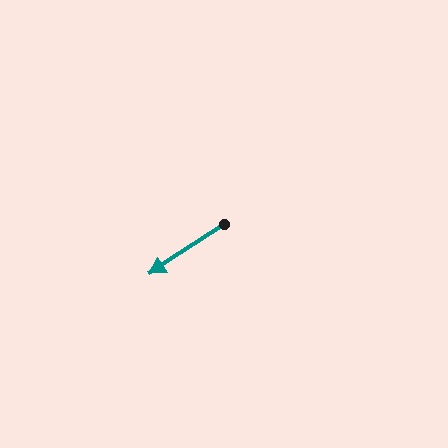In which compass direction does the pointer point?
Southwest.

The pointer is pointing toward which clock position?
Roughly 8 o'clock.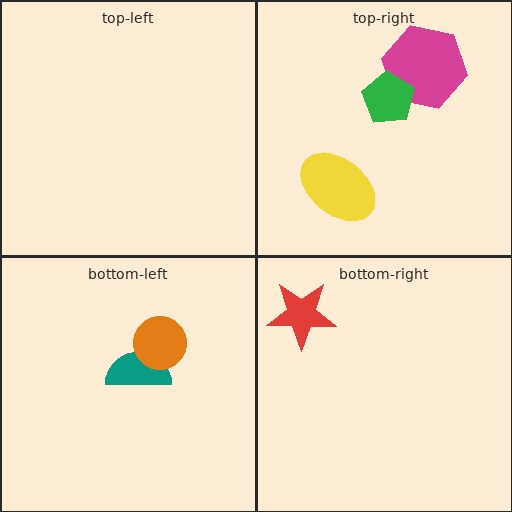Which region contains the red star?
The bottom-right region.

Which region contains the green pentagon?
The top-right region.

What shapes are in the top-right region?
The magenta hexagon, the green pentagon, the yellow ellipse.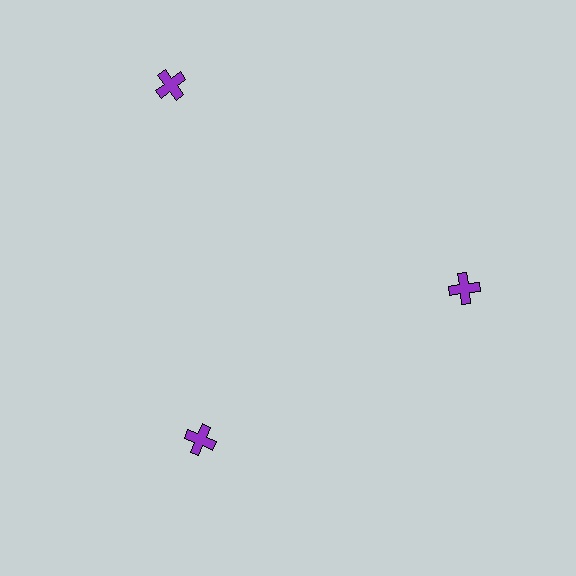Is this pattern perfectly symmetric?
No. The 3 purple crosses are arranged in a ring, but one element near the 11 o'clock position is pushed outward from the center, breaking the 3-fold rotational symmetry.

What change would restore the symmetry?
The symmetry would be restored by moving it inward, back onto the ring so that all 3 crosses sit at equal angles and equal distance from the center.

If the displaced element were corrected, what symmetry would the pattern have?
It would have 3-fold rotational symmetry — the pattern would map onto itself every 120 degrees.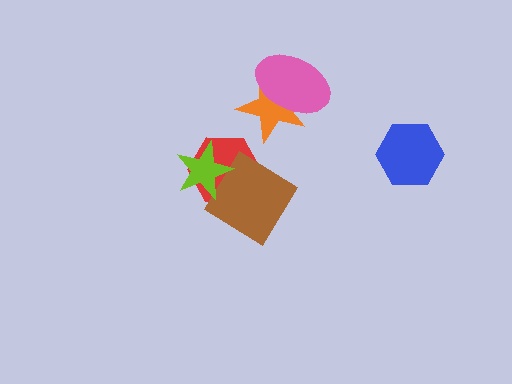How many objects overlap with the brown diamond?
2 objects overlap with the brown diamond.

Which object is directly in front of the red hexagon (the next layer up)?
The brown diamond is directly in front of the red hexagon.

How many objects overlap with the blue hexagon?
0 objects overlap with the blue hexagon.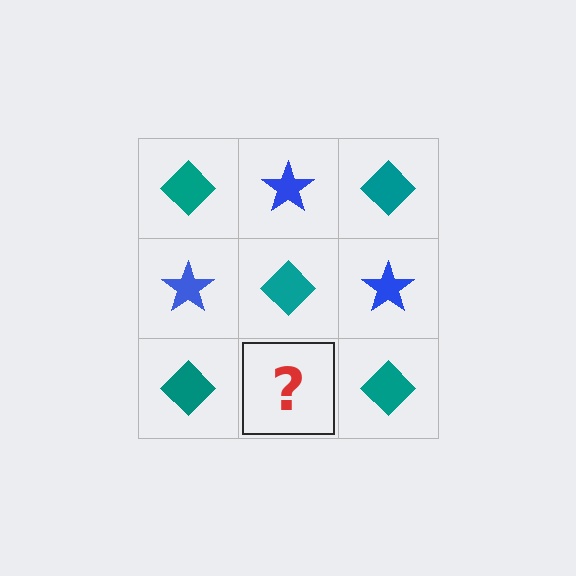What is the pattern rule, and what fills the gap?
The rule is that it alternates teal diamond and blue star in a checkerboard pattern. The gap should be filled with a blue star.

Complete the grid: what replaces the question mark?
The question mark should be replaced with a blue star.